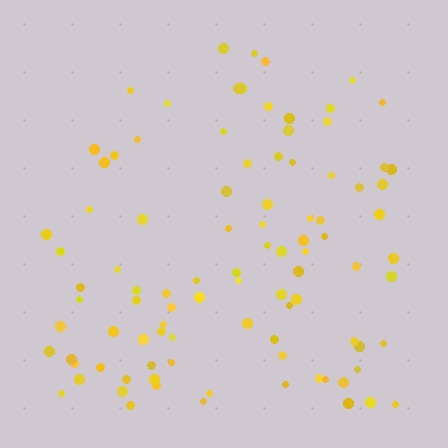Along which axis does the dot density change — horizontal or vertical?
Vertical.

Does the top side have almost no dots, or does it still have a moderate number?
Still a moderate number, just noticeably fewer than the bottom.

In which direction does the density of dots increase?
From top to bottom, with the bottom side densest.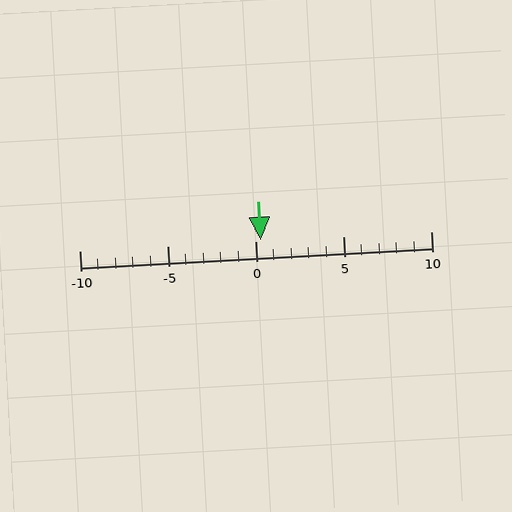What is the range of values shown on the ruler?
The ruler shows values from -10 to 10.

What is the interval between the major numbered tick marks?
The major tick marks are spaced 5 units apart.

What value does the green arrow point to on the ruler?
The green arrow points to approximately 0.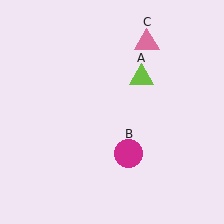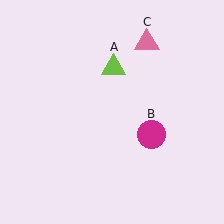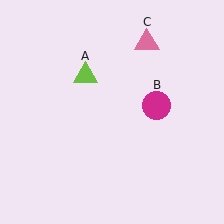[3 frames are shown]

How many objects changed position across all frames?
2 objects changed position: lime triangle (object A), magenta circle (object B).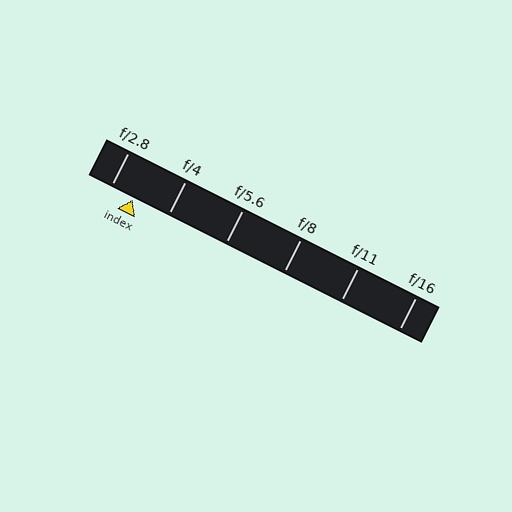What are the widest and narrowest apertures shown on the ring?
The widest aperture shown is f/2.8 and the narrowest is f/16.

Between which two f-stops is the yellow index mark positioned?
The index mark is between f/2.8 and f/4.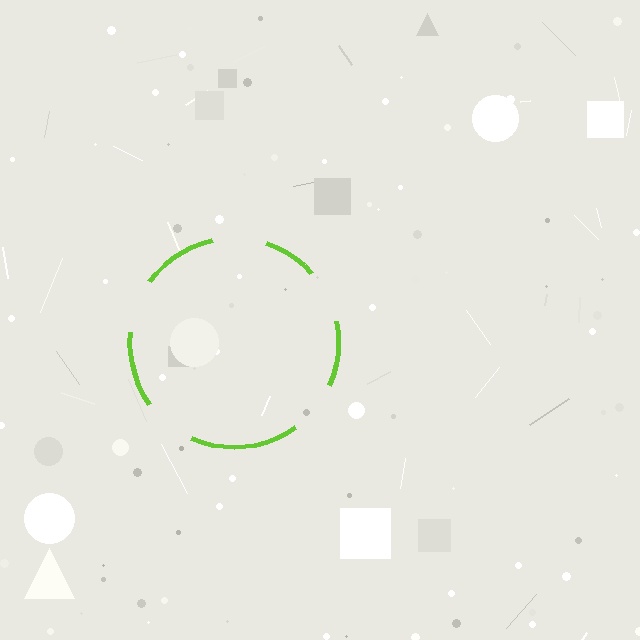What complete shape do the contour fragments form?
The contour fragments form a circle.